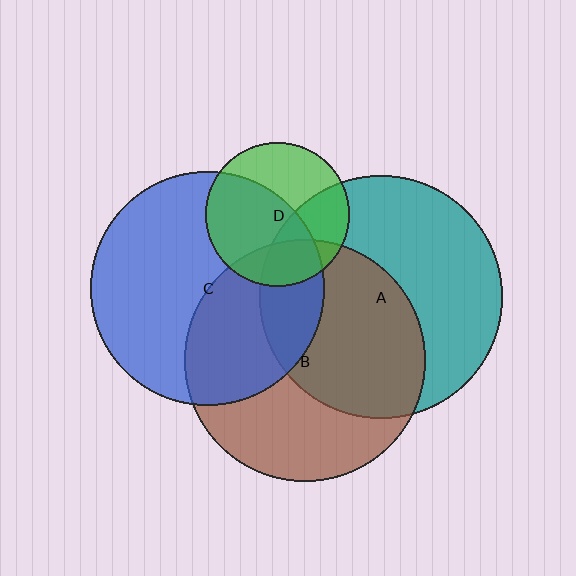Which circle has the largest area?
Circle A (teal).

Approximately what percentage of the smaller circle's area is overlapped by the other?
Approximately 50%.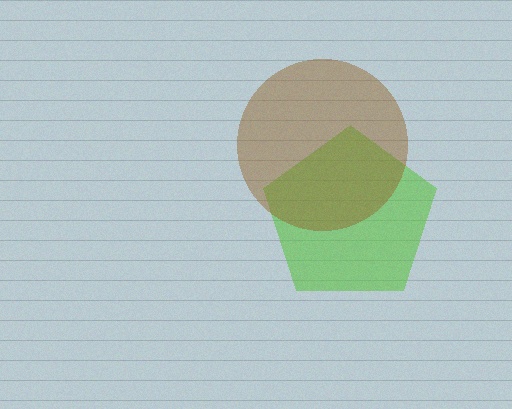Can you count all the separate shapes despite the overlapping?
Yes, there are 2 separate shapes.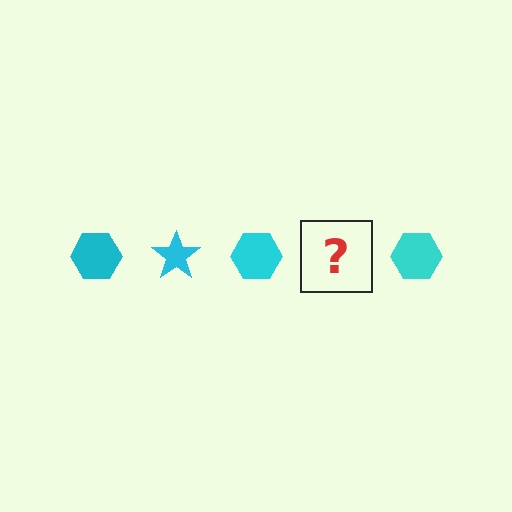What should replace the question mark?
The question mark should be replaced with a cyan star.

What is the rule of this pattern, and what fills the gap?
The rule is that the pattern cycles through hexagon, star shapes in cyan. The gap should be filled with a cyan star.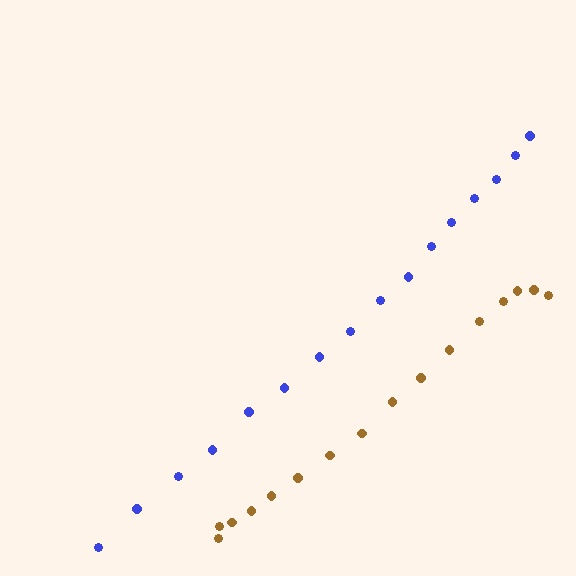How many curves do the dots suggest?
There are 2 distinct paths.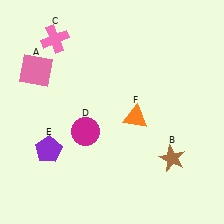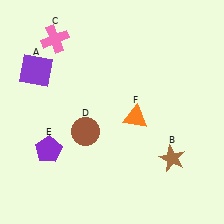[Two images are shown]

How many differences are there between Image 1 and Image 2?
There are 2 differences between the two images.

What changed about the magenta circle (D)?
In Image 1, D is magenta. In Image 2, it changed to brown.